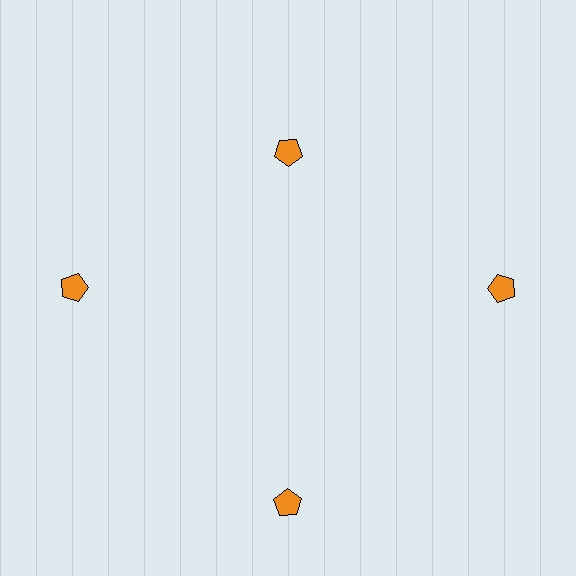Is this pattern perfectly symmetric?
No. The 4 orange pentagons are arranged in a ring, but one element near the 12 o'clock position is pulled inward toward the center, breaking the 4-fold rotational symmetry.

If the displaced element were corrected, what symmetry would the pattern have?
It would have 4-fold rotational symmetry — the pattern would map onto itself every 90 degrees.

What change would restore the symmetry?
The symmetry would be restored by moving it outward, back onto the ring so that all 4 pentagons sit at equal angles and equal distance from the center.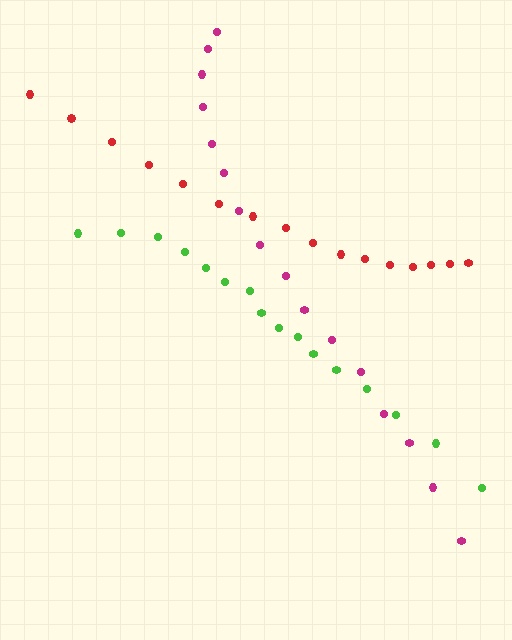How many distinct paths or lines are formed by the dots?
There are 3 distinct paths.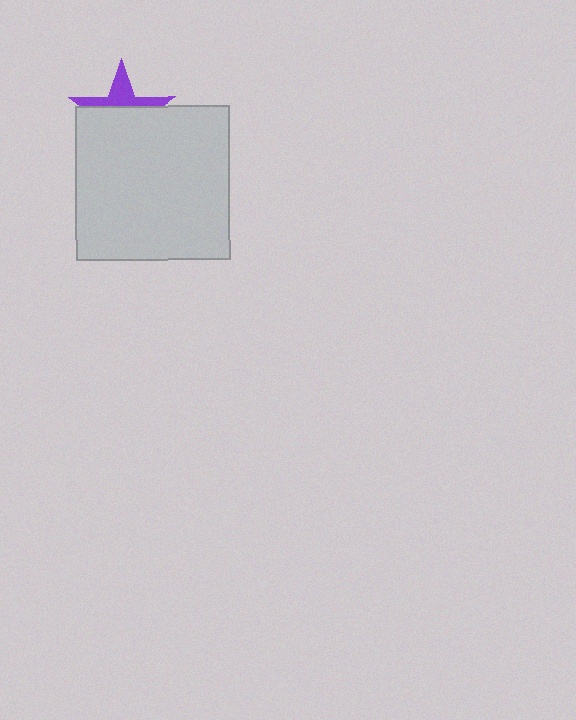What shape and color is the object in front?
The object in front is a light gray square.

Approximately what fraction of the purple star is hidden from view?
Roughly 61% of the purple star is hidden behind the light gray square.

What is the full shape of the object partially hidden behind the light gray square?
The partially hidden object is a purple star.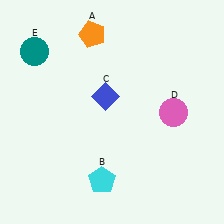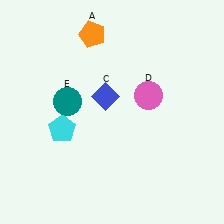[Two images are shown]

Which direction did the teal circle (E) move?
The teal circle (E) moved down.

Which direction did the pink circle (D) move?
The pink circle (D) moved left.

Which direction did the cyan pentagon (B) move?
The cyan pentagon (B) moved up.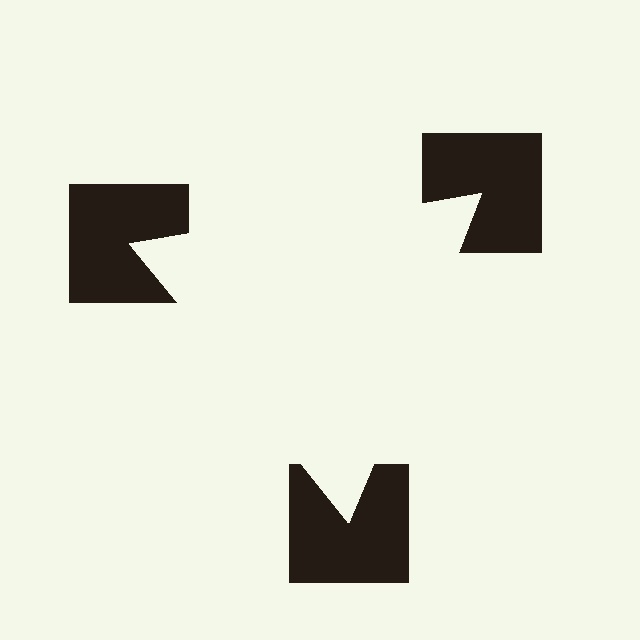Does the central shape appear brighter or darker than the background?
It typically appears slightly brighter than the background, even though no actual brightness change is drawn.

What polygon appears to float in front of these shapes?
An illusory triangle — its edges are inferred from the aligned wedge cuts in the notched squares, not physically drawn.